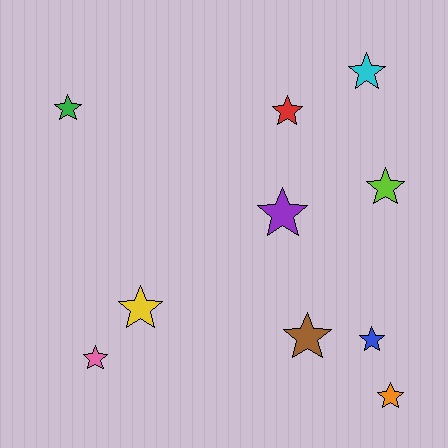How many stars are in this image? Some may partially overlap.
There are 10 stars.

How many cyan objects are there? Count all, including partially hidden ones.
There is 1 cyan object.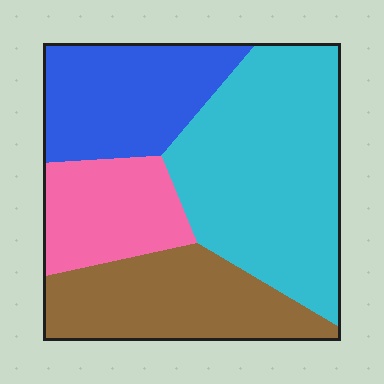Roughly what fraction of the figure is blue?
Blue takes up less than a quarter of the figure.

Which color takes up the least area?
Pink, at roughly 15%.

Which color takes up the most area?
Cyan, at roughly 40%.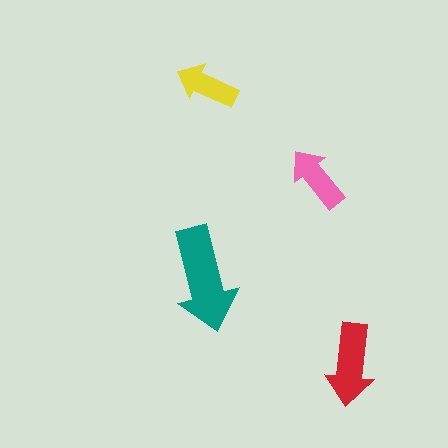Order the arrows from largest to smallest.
the teal one, the red one, the pink one, the yellow one.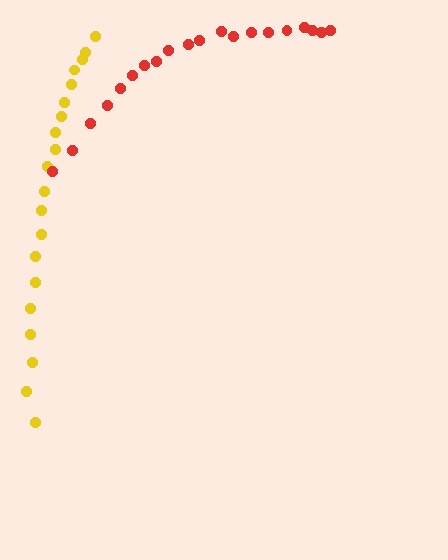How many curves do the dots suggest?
There are 2 distinct paths.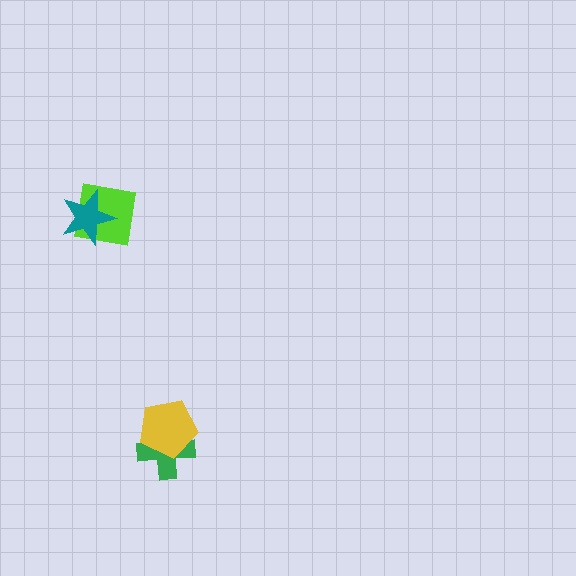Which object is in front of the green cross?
The yellow pentagon is in front of the green cross.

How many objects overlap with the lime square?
1 object overlaps with the lime square.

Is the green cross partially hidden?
Yes, it is partially covered by another shape.